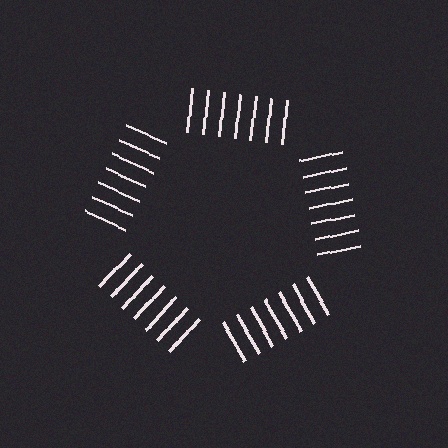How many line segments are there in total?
35 — 7 along each of the 5 edges.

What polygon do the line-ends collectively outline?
An illusory pentagon — the line segments terminate on its edges but no continuous stroke is drawn.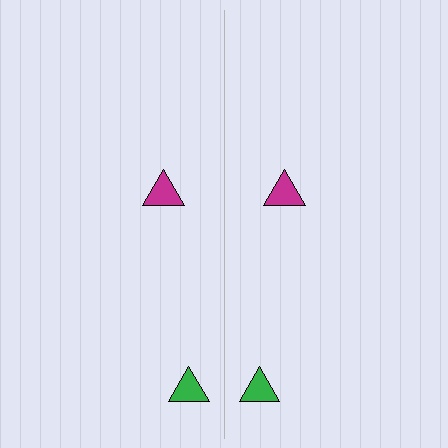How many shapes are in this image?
There are 4 shapes in this image.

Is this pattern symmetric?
Yes, this pattern has bilateral (reflection) symmetry.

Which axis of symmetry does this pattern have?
The pattern has a vertical axis of symmetry running through the center of the image.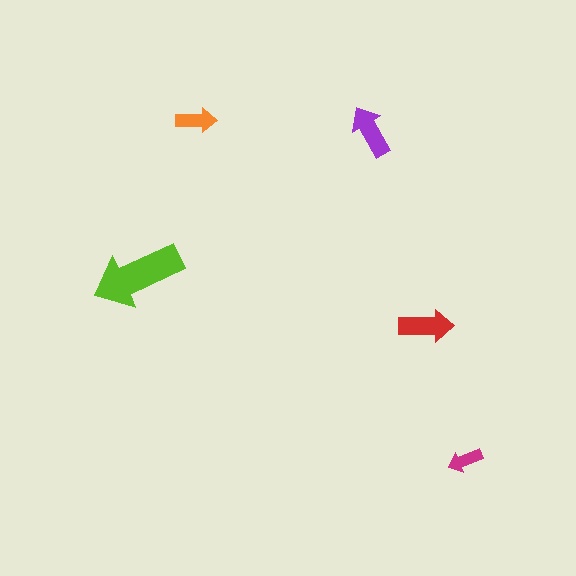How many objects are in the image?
There are 5 objects in the image.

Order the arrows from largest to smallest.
the lime one, the red one, the purple one, the orange one, the magenta one.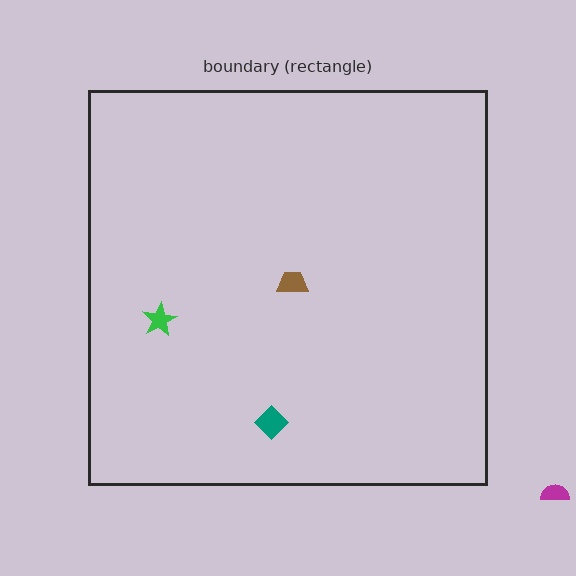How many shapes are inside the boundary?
3 inside, 1 outside.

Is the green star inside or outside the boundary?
Inside.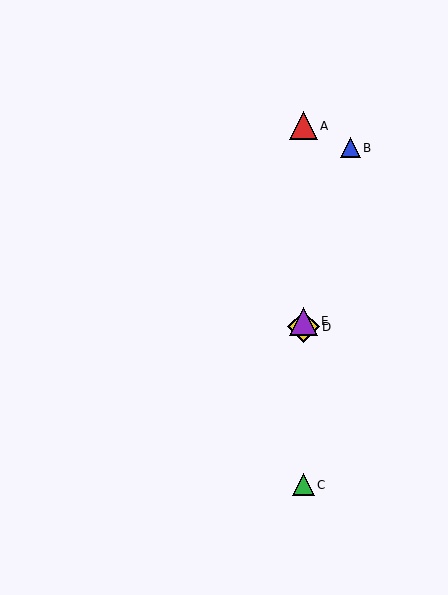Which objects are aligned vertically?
Objects A, C, D, E are aligned vertically.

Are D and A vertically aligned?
Yes, both are at x≈303.